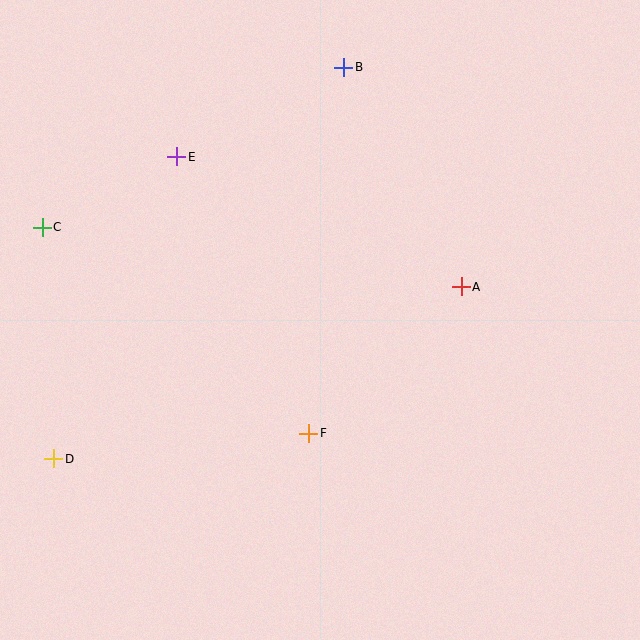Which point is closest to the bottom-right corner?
Point F is closest to the bottom-right corner.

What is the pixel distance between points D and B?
The distance between D and B is 487 pixels.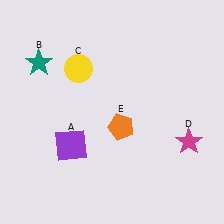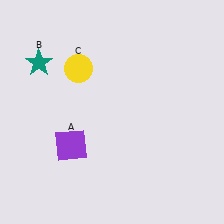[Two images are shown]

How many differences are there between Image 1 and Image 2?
There are 2 differences between the two images.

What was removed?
The magenta star (D), the orange pentagon (E) were removed in Image 2.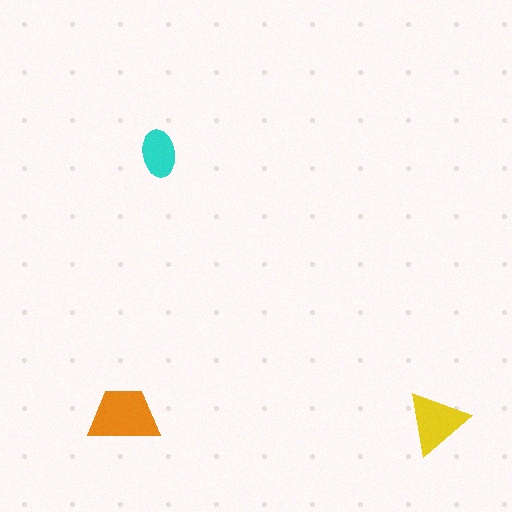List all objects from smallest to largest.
The cyan ellipse, the yellow triangle, the orange trapezoid.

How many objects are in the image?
There are 3 objects in the image.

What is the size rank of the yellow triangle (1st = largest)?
2nd.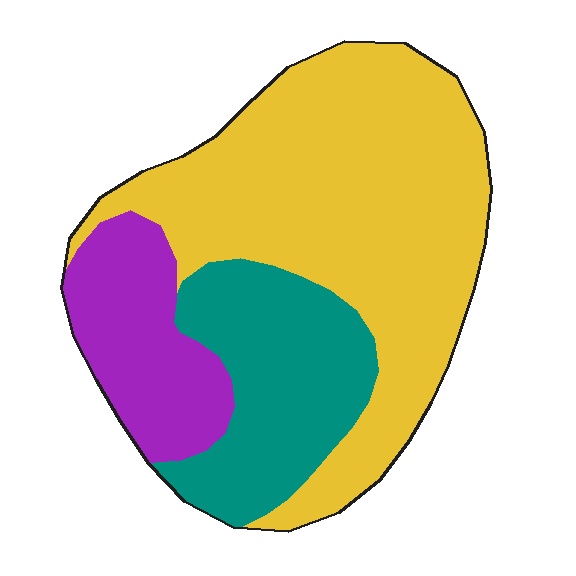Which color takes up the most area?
Yellow, at roughly 60%.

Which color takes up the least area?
Purple, at roughly 20%.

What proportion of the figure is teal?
Teal covers 25% of the figure.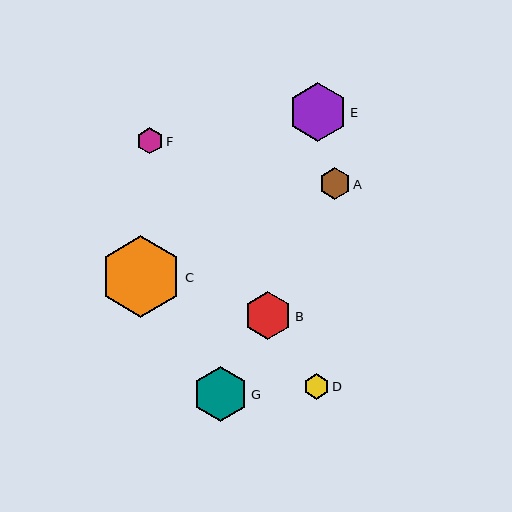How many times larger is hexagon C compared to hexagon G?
Hexagon C is approximately 1.5 times the size of hexagon G.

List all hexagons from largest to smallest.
From largest to smallest: C, E, G, B, A, F, D.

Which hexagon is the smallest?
Hexagon D is the smallest with a size of approximately 25 pixels.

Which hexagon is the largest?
Hexagon C is the largest with a size of approximately 82 pixels.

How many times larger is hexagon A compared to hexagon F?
Hexagon A is approximately 1.2 times the size of hexagon F.